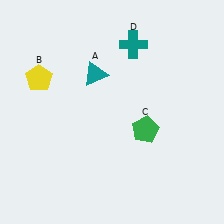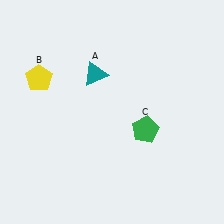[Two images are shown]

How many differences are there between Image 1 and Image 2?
There is 1 difference between the two images.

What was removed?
The teal cross (D) was removed in Image 2.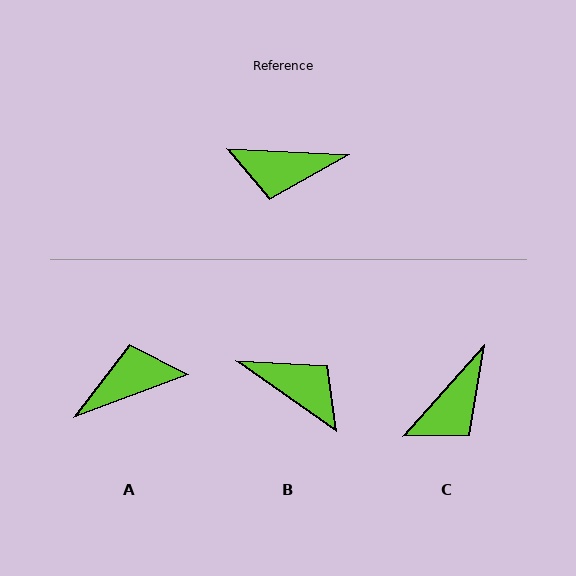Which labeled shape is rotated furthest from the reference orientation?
A, about 157 degrees away.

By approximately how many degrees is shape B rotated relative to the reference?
Approximately 148 degrees counter-clockwise.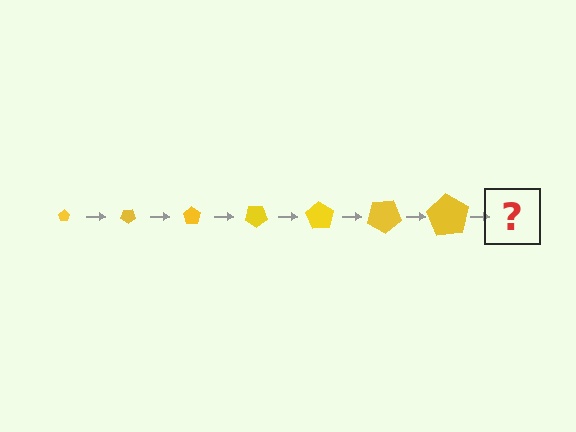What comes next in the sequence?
The next element should be a pentagon, larger than the previous one and rotated 245 degrees from the start.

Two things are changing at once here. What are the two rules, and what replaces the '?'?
The two rules are that the pentagon grows larger each step and it rotates 35 degrees each step. The '?' should be a pentagon, larger than the previous one and rotated 245 degrees from the start.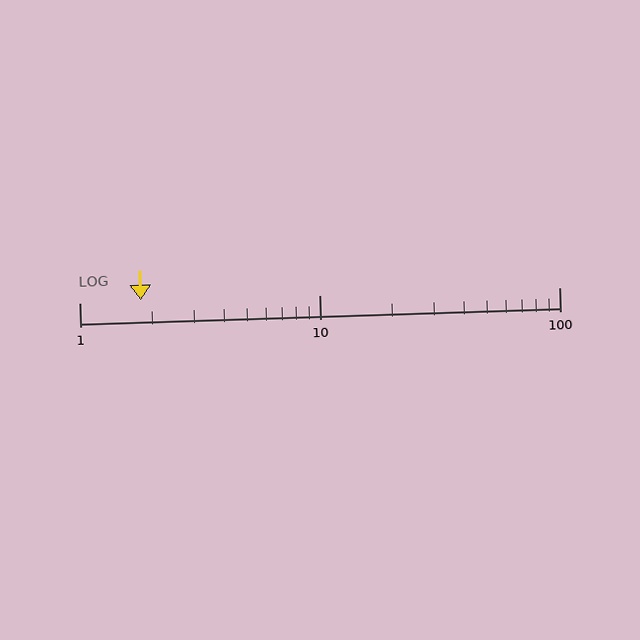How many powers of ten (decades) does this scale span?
The scale spans 2 decades, from 1 to 100.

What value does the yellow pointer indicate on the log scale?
The pointer indicates approximately 1.8.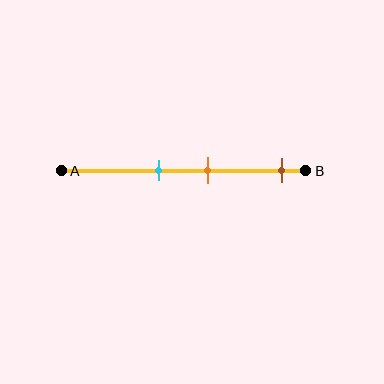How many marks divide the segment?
There are 3 marks dividing the segment.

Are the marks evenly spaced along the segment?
No, the marks are not evenly spaced.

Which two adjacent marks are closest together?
The cyan and orange marks are the closest adjacent pair.